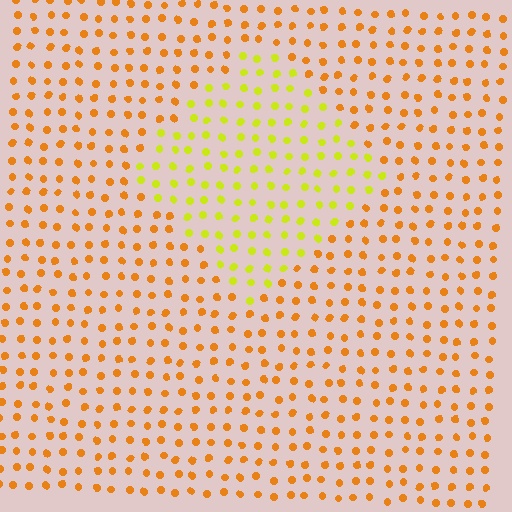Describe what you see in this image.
The image is filled with small orange elements in a uniform arrangement. A diamond-shaped region is visible where the elements are tinted to a slightly different hue, forming a subtle color boundary.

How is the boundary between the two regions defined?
The boundary is defined purely by a slight shift in hue (about 38 degrees). Spacing, size, and orientation are identical on both sides.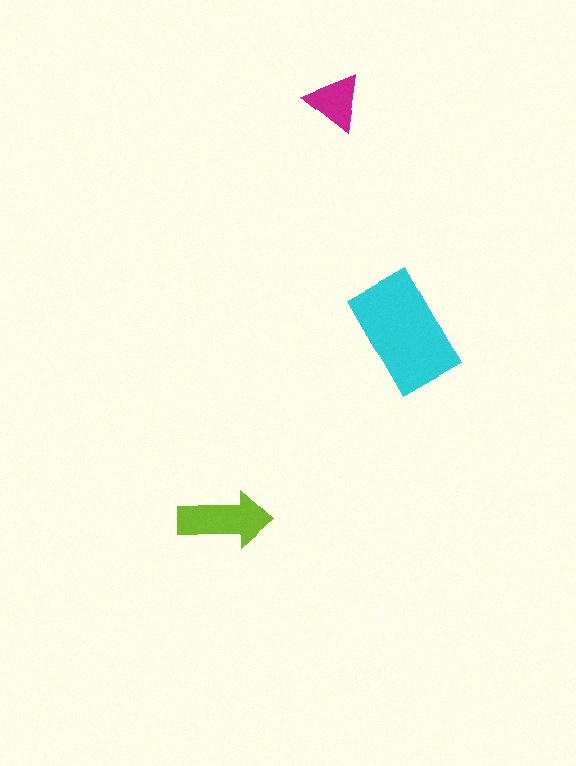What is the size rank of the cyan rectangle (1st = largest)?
1st.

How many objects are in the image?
There are 3 objects in the image.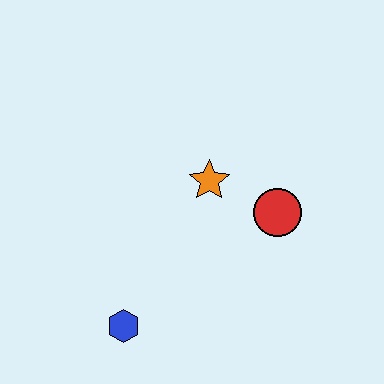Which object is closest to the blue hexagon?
The orange star is closest to the blue hexagon.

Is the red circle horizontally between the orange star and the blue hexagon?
No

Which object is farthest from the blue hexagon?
The red circle is farthest from the blue hexagon.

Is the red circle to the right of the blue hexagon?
Yes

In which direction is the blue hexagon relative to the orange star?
The blue hexagon is below the orange star.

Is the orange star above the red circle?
Yes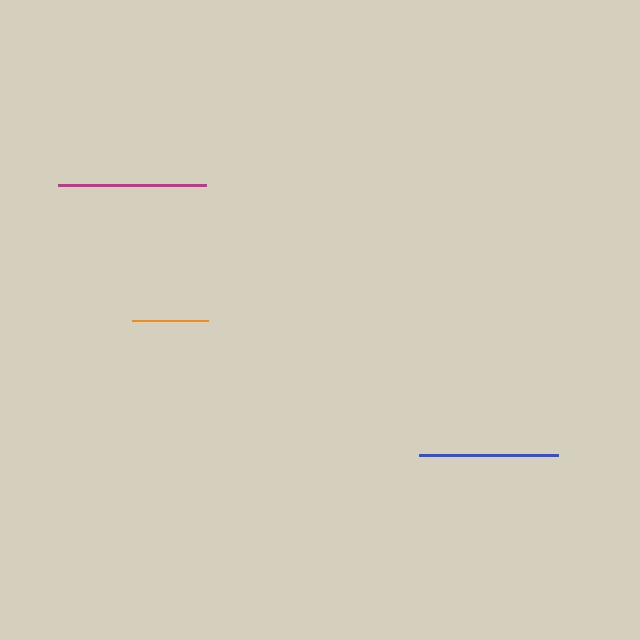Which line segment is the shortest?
The orange line is the shortest at approximately 76 pixels.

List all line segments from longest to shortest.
From longest to shortest: magenta, blue, orange.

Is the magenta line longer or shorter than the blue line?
The magenta line is longer than the blue line.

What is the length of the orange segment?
The orange segment is approximately 76 pixels long.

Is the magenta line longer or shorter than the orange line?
The magenta line is longer than the orange line.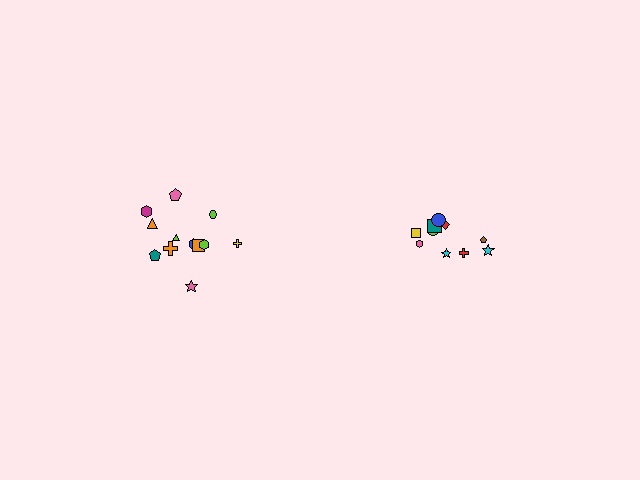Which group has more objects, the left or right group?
The left group.